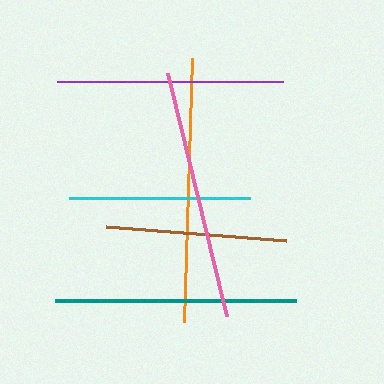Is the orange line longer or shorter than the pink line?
The orange line is longer than the pink line.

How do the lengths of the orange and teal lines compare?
The orange and teal lines are approximately the same length.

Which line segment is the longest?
The orange line is the longest at approximately 264 pixels.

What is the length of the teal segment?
The teal segment is approximately 241 pixels long.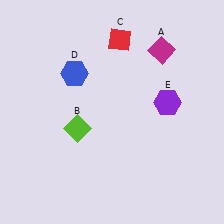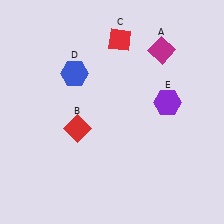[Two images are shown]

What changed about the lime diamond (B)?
In Image 1, B is lime. In Image 2, it changed to red.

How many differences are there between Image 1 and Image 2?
There is 1 difference between the two images.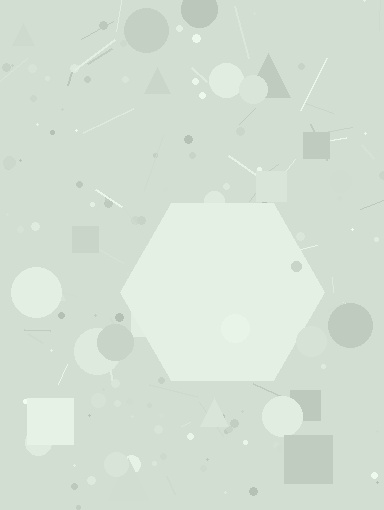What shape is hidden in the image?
A hexagon is hidden in the image.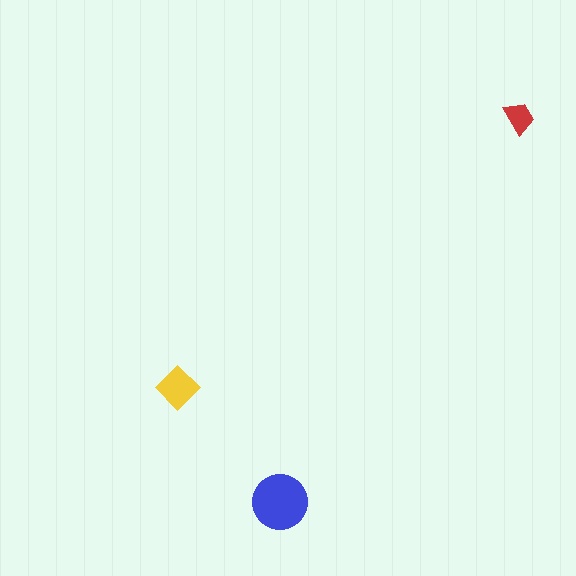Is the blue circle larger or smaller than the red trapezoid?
Larger.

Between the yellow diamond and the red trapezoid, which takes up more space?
The yellow diamond.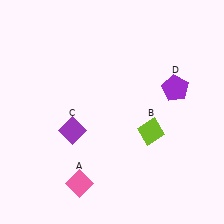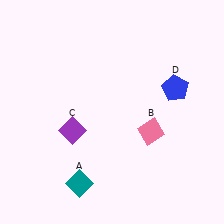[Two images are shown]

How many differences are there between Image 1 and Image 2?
There are 3 differences between the two images.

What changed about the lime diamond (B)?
In Image 1, B is lime. In Image 2, it changed to pink.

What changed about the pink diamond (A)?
In Image 1, A is pink. In Image 2, it changed to teal.